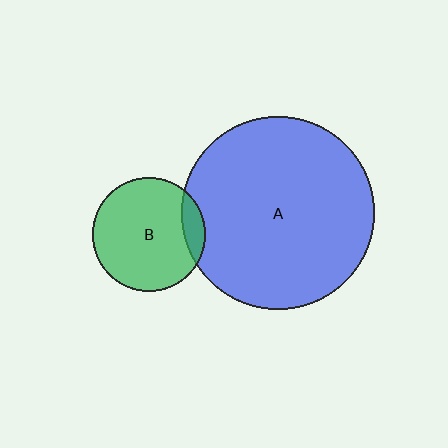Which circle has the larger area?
Circle A (blue).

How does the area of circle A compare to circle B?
Approximately 2.9 times.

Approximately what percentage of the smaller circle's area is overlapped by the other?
Approximately 10%.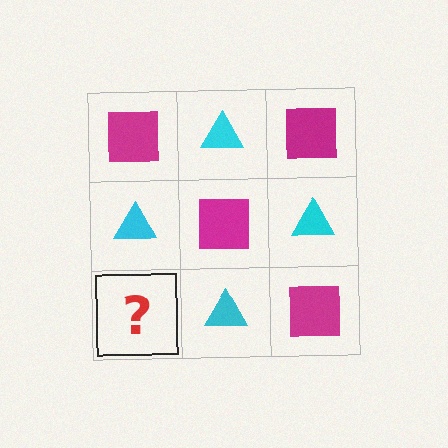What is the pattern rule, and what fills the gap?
The rule is that it alternates magenta square and cyan triangle in a checkerboard pattern. The gap should be filled with a magenta square.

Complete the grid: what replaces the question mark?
The question mark should be replaced with a magenta square.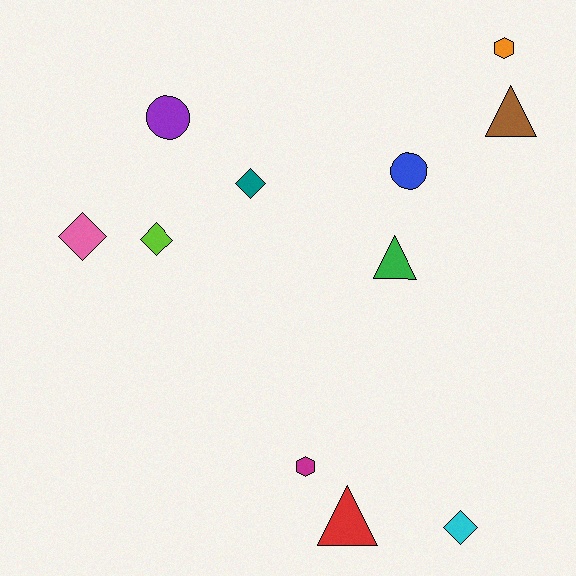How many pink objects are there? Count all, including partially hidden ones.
There is 1 pink object.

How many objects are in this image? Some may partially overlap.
There are 11 objects.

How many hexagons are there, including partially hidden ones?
There are 2 hexagons.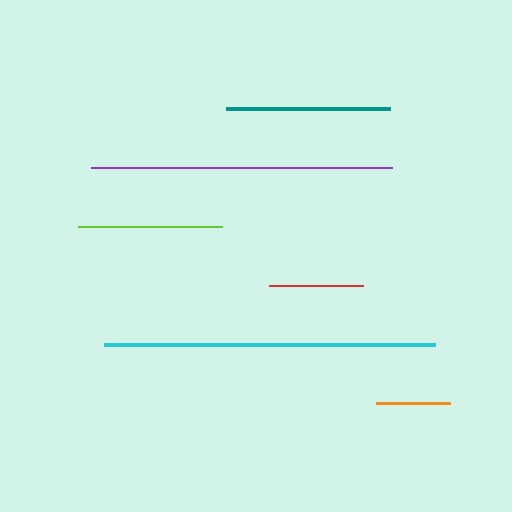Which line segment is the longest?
The cyan line is the longest at approximately 330 pixels.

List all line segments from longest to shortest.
From longest to shortest: cyan, purple, teal, lime, red, orange.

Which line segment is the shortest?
The orange line is the shortest at approximately 74 pixels.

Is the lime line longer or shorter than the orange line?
The lime line is longer than the orange line.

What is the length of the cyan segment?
The cyan segment is approximately 330 pixels long.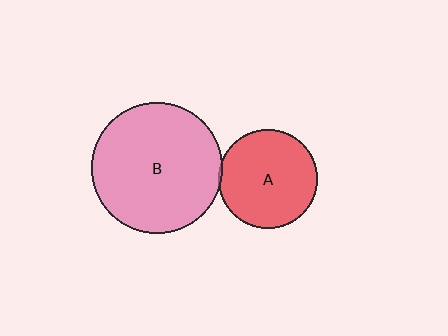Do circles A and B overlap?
Yes.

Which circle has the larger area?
Circle B (pink).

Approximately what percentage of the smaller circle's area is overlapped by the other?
Approximately 5%.